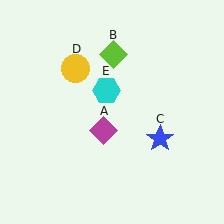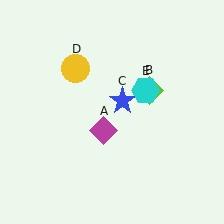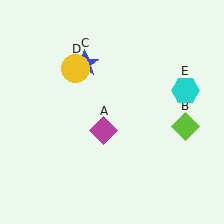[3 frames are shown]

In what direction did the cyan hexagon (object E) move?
The cyan hexagon (object E) moved right.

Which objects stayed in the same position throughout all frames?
Magenta diamond (object A) and yellow circle (object D) remained stationary.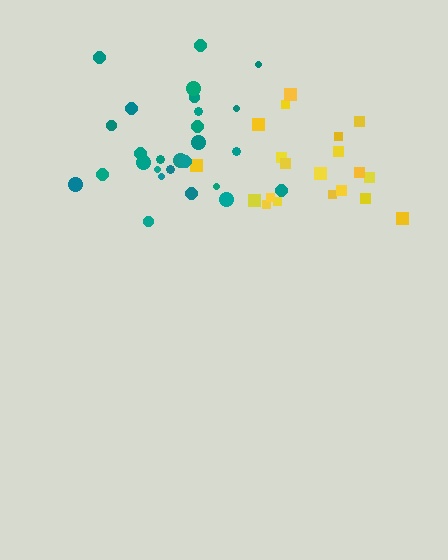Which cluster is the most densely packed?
Teal.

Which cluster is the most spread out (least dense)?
Yellow.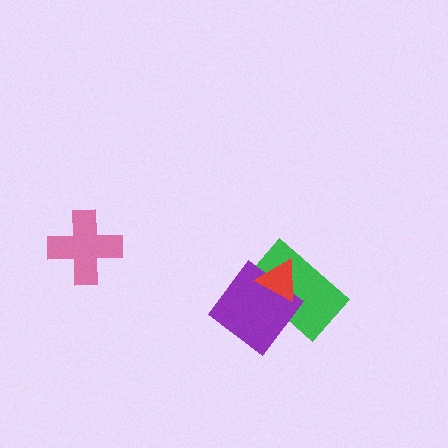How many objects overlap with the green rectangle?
2 objects overlap with the green rectangle.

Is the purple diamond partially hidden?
Yes, it is partially covered by another shape.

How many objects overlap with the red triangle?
2 objects overlap with the red triangle.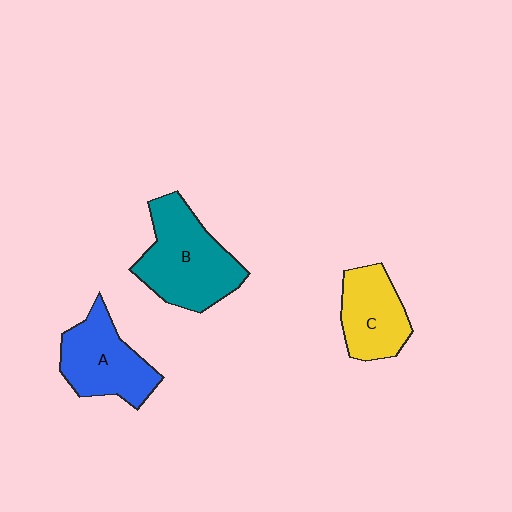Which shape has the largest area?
Shape B (teal).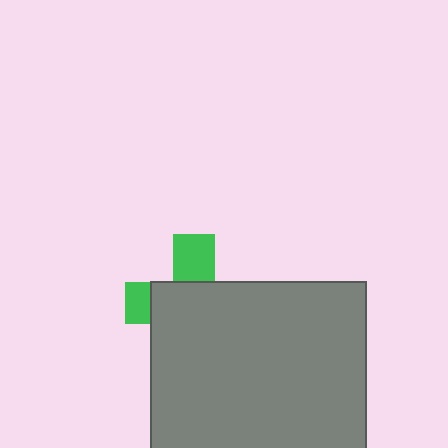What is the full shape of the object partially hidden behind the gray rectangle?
The partially hidden object is a green cross.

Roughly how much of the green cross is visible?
A small part of it is visible (roughly 31%).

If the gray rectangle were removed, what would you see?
You would see the complete green cross.